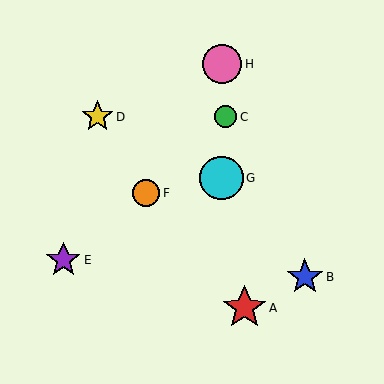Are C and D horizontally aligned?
Yes, both are at y≈117.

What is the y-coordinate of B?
Object B is at y≈277.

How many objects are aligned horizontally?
2 objects (C, D) are aligned horizontally.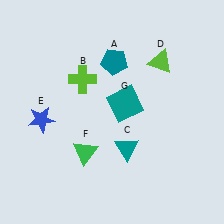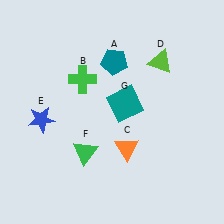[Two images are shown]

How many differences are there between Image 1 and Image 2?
There are 2 differences between the two images.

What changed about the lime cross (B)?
In Image 1, B is lime. In Image 2, it changed to green.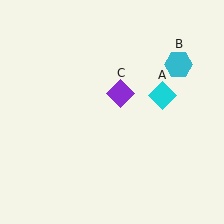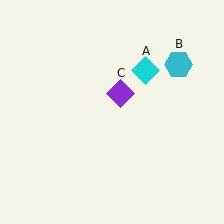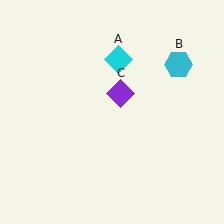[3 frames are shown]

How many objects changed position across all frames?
1 object changed position: cyan diamond (object A).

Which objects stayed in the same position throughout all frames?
Cyan hexagon (object B) and purple diamond (object C) remained stationary.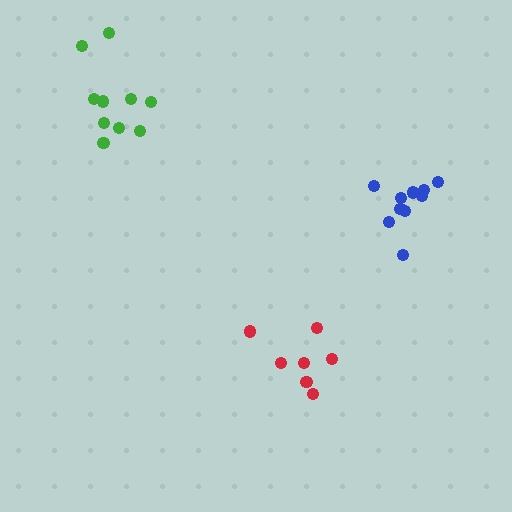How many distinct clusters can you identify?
There are 3 distinct clusters.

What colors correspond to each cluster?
The clusters are colored: red, green, blue.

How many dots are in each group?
Group 1: 7 dots, Group 2: 10 dots, Group 3: 10 dots (27 total).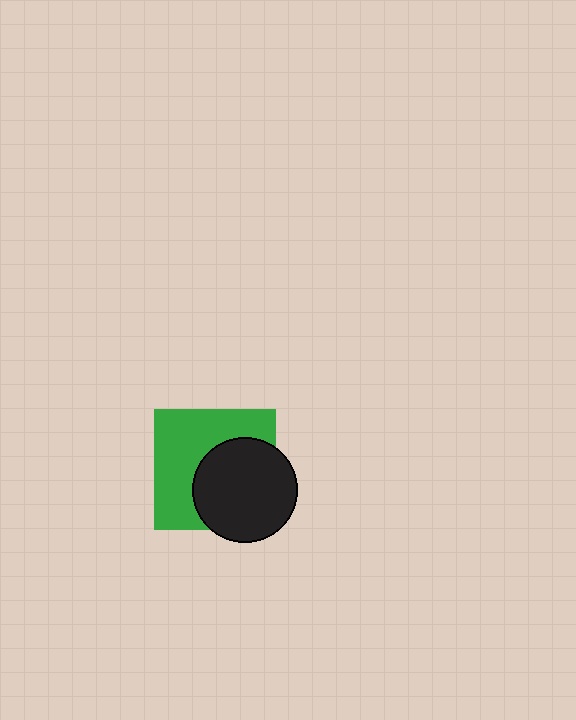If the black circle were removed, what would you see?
You would see the complete green square.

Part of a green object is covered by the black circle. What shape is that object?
It is a square.